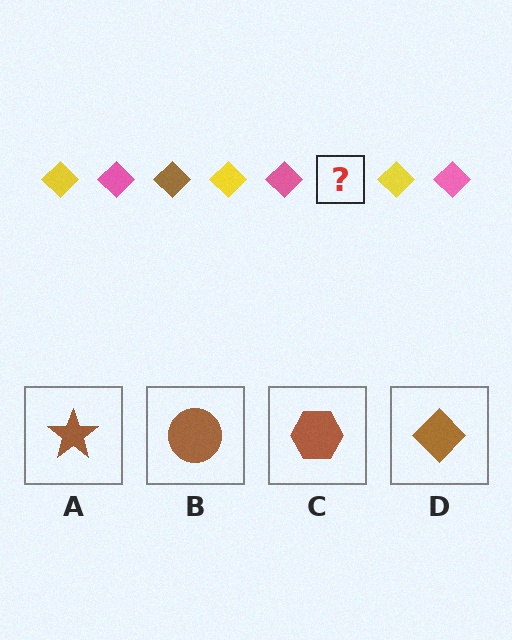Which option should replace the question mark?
Option D.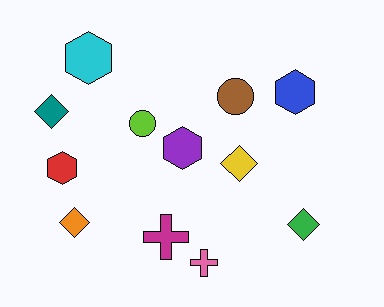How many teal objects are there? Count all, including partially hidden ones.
There is 1 teal object.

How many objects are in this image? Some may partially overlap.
There are 12 objects.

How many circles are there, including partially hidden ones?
There are 2 circles.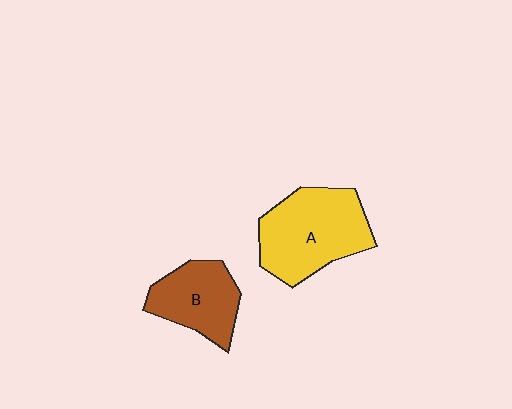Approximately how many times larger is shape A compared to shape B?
Approximately 1.5 times.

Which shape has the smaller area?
Shape B (brown).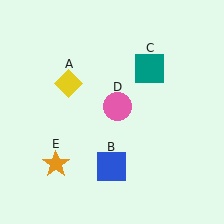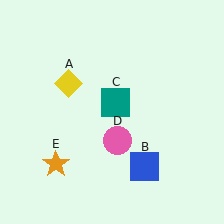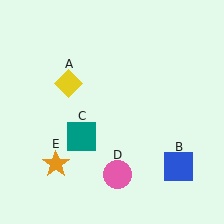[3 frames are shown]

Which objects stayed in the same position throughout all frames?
Yellow diamond (object A) and orange star (object E) remained stationary.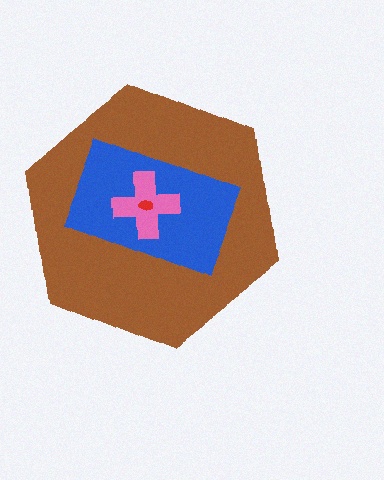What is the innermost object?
The red ellipse.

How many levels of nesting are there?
4.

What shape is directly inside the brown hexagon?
The blue rectangle.